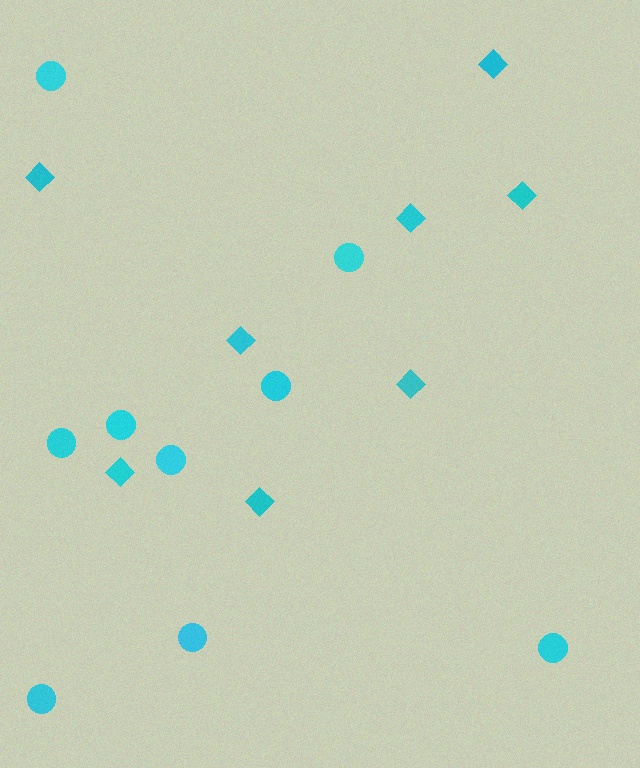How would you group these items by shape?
There are 2 groups: one group of diamonds (8) and one group of circles (9).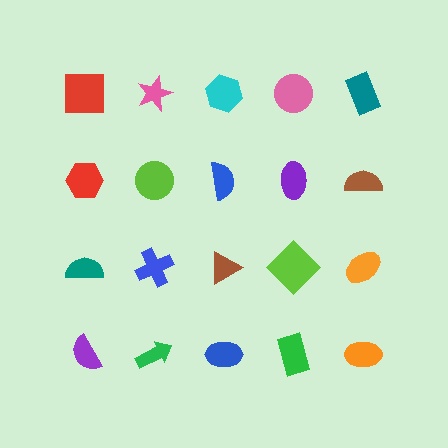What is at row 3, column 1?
A teal semicircle.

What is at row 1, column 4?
A pink circle.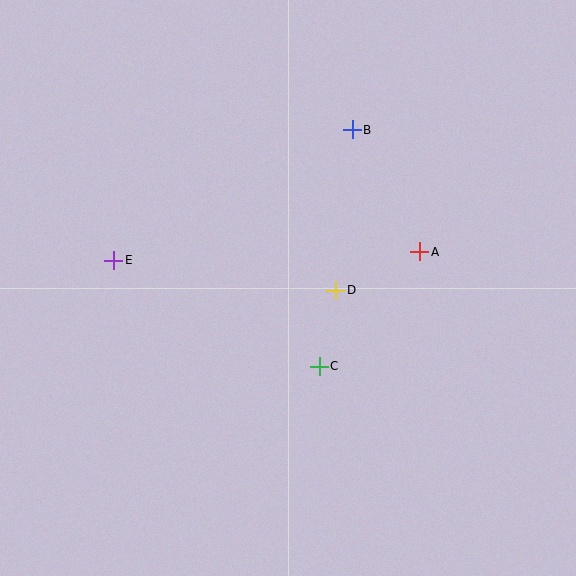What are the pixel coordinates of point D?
Point D is at (336, 290).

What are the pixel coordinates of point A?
Point A is at (420, 252).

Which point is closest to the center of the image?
Point D at (336, 290) is closest to the center.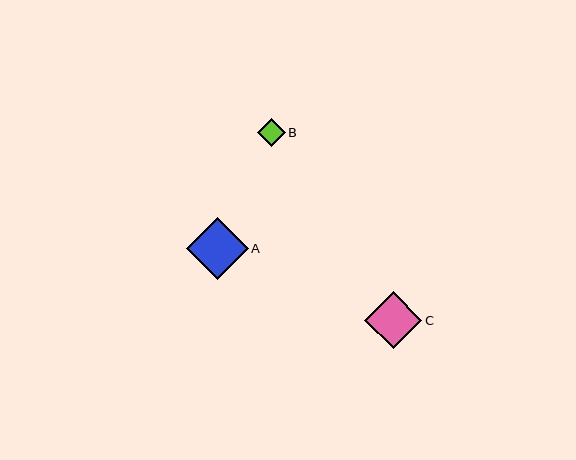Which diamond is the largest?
Diamond A is the largest with a size of approximately 62 pixels.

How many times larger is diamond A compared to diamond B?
Diamond A is approximately 2.2 times the size of diamond B.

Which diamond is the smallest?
Diamond B is the smallest with a size of approximately 28 pixels.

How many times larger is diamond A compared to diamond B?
Diamond A is approximately 2.2 times the size of diamond B.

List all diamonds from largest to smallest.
From largest to smallest: A, C, B.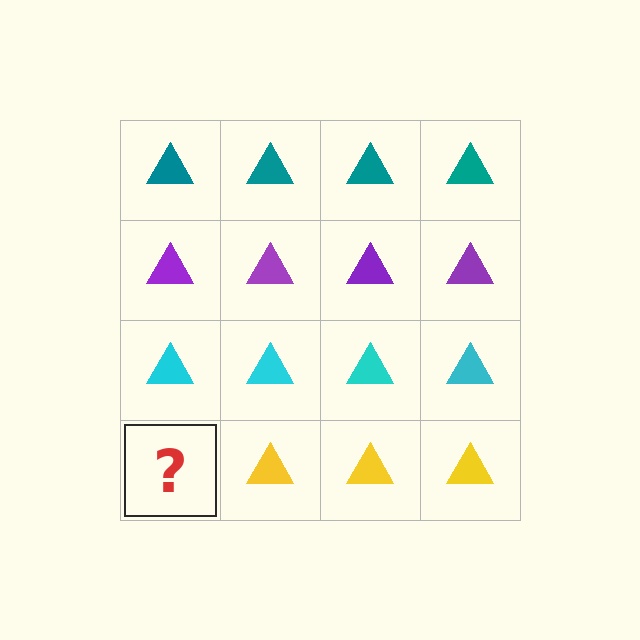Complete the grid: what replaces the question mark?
The question mark should be replaced with a yellow triangle.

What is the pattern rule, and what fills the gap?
The rule is that each row has a consistent color. The gap should be filled with a yellow triangle.